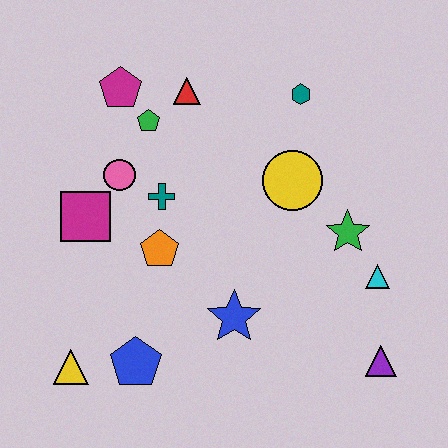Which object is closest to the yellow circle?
The green star is closest to the yellow circle.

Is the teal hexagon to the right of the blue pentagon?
Yes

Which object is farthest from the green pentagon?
The purple triangle is farthest from the green pentagon.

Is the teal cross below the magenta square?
No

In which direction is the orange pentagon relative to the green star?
The orange pentagon is to the left of the green star.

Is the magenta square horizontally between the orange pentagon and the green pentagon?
No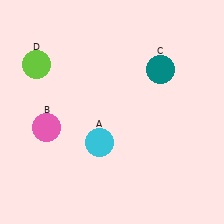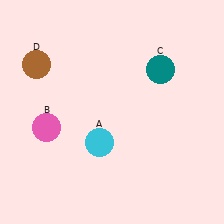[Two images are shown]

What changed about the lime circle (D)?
In Image 1, D is lime. In Image 2, it changed to brown.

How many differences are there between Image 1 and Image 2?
There is 1 difference between the two images.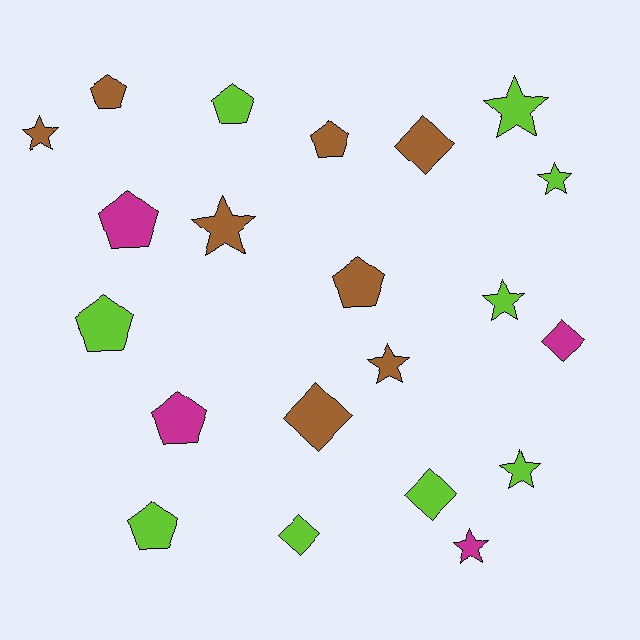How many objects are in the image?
There are 21 objects.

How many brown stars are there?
There are 3 brown stars.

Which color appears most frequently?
Lime, with 9 objects.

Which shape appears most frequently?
Star, with 8 objects.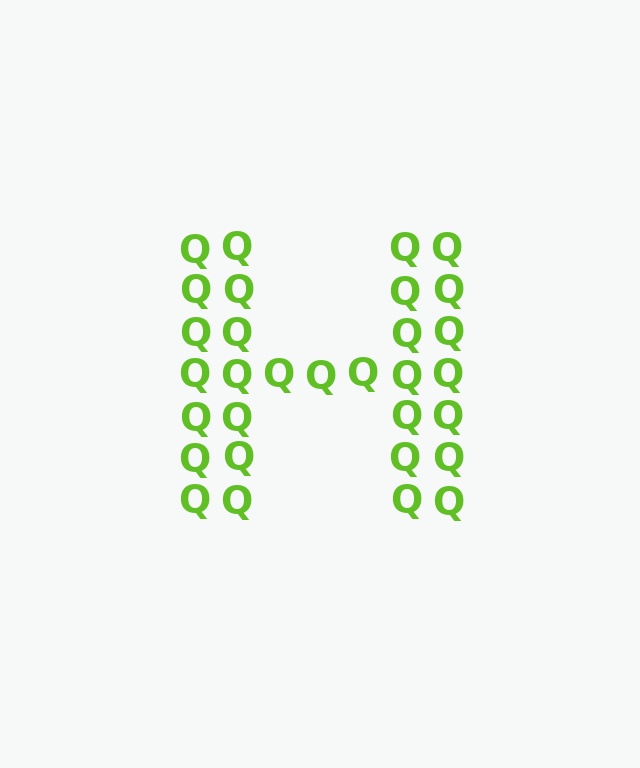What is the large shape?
The large shape is the letter H.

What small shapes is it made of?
It is made of small letter Q's.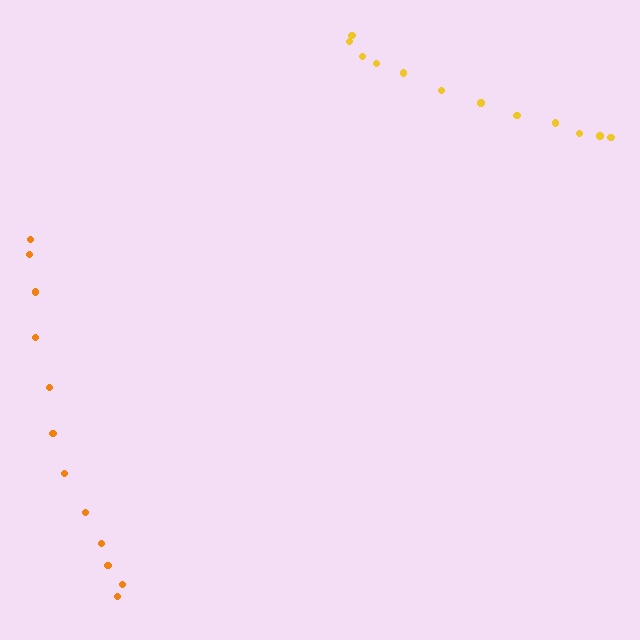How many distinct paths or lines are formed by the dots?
There are 2 distinct paths.